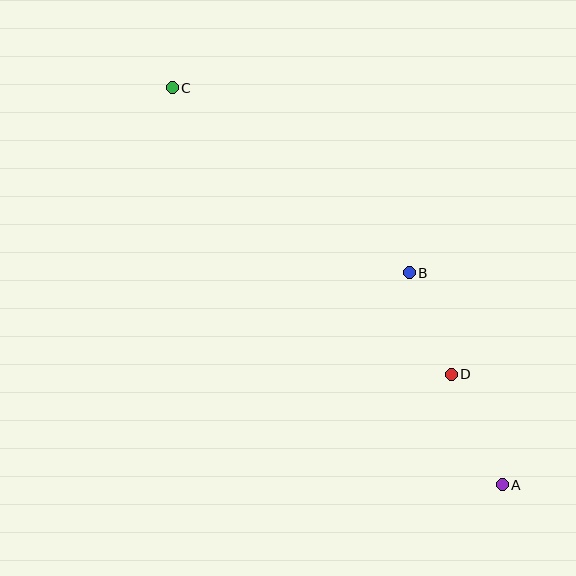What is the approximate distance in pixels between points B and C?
The distance between B and C is approximately 301 pixels.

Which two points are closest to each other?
Points B and D are closest to each other.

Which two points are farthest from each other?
Points A and C are farthest from each other.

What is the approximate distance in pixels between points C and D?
The distance between C and D is approximately 400 pixels.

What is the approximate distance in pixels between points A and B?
The distance between A and B is approximately 231 pixels.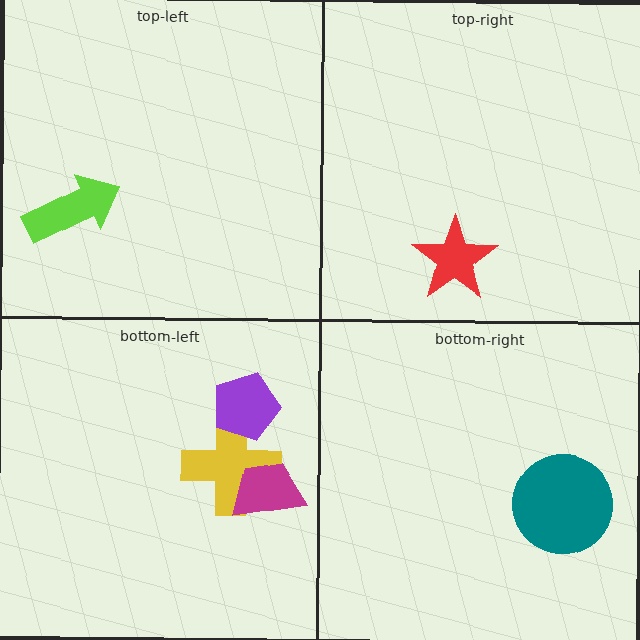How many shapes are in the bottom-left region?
3.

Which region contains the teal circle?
The bottom-right region.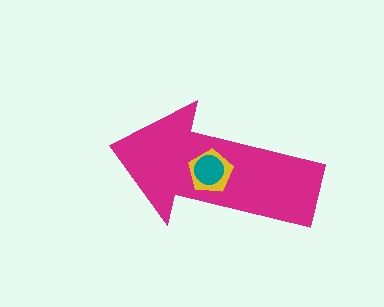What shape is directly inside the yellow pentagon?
The teal circle.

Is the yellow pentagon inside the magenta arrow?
Yes.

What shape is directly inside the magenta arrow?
The yellow pentagon.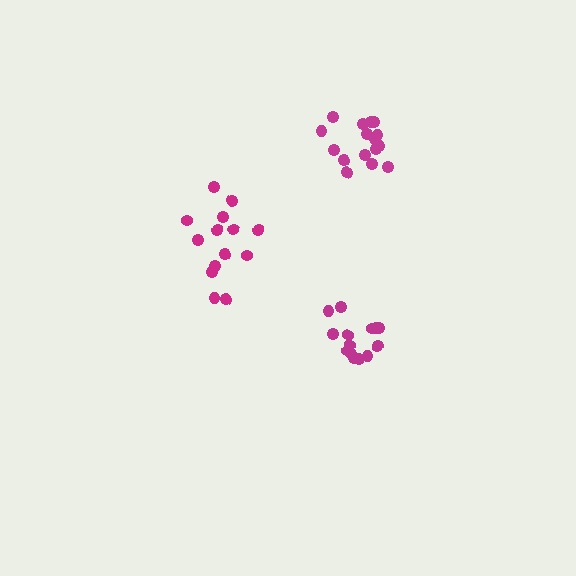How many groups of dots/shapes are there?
There are 3 groups.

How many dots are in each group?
Group 1: 14 dots, Group 2: 17 dots, Group 3: 14 dots (45 total).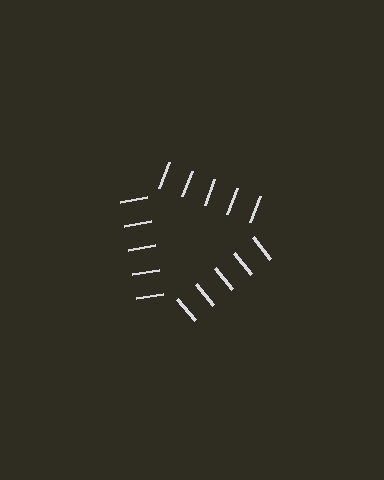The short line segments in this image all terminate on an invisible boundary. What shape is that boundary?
An illusory triangle — the line segments terminate on its edges but no continuous stroke is drawn.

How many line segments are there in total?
15 — 5 along each of the 3 edges.